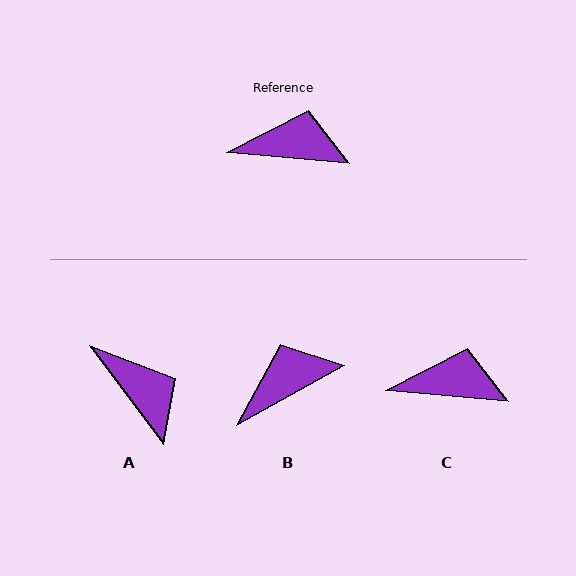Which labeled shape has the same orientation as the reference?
C.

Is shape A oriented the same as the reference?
No, it is off by about 48 degrees.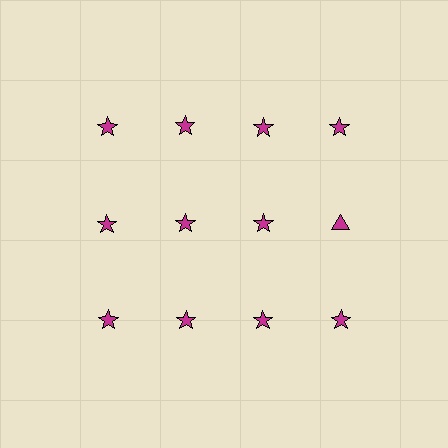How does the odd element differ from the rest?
It has a different shape: triangle instead of star.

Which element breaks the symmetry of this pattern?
The magenta triangle in the second row, second from right column breaks the symmetry. All other shapes are magenta stars.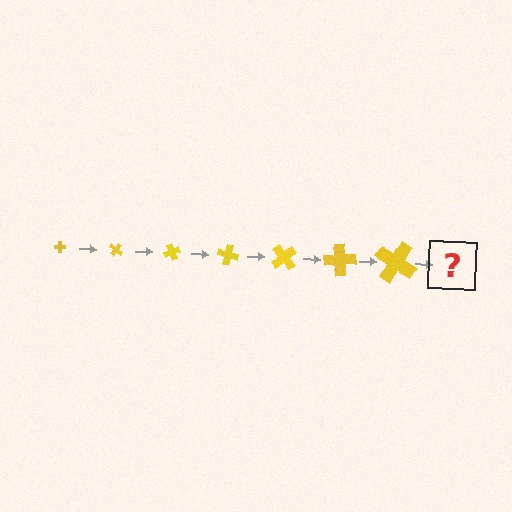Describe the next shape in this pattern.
It should be a cross, larger than the previous one and rotated 245 degrees from the start.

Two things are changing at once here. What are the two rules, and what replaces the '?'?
The two rules are that the cross grows larger each step and it rotates 35 degrees each step. The '?' should be a cross, larger than the previous one and rotated 245 degrees from the start.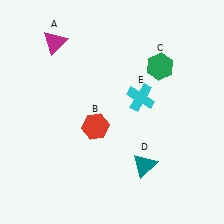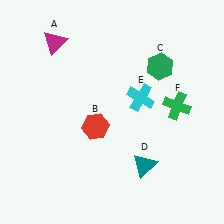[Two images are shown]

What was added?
A green cross (F) was added in Image 2.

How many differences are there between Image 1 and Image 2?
There is 1 difference between the two images.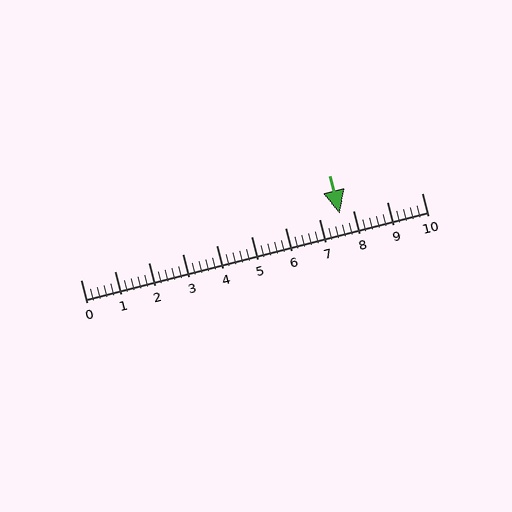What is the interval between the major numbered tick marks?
The major tick marks are spaced 1 units apart.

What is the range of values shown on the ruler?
The ruler shows values from 0 to 10.